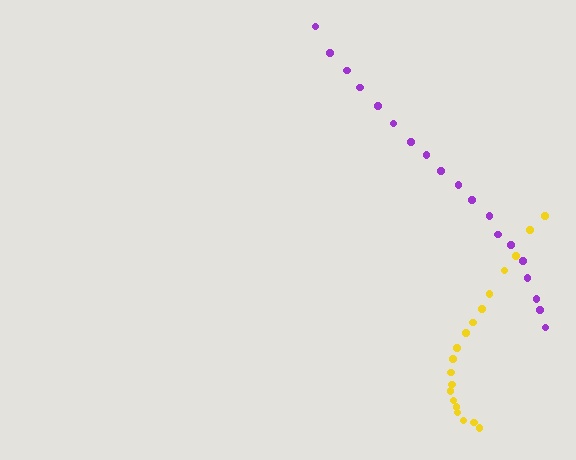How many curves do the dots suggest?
There are 2 distinct paths.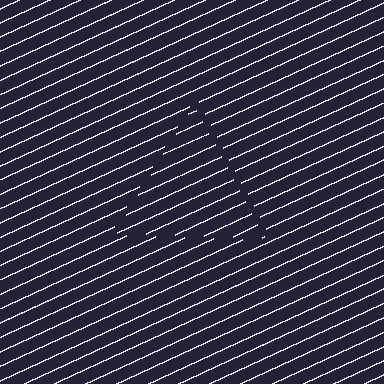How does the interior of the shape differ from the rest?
The interior of the shape contains the same grating, shifted by half a period — the contour is defined by the phase discontinuity where line-ends from the inner and outer gratings abut.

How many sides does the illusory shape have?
3 sides — the line-ends trace a triangle.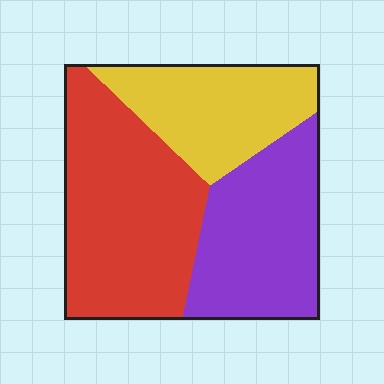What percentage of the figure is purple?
Purple covers roughly 30% of the figure.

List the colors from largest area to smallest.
From largest to smallest: red, purple, yellow.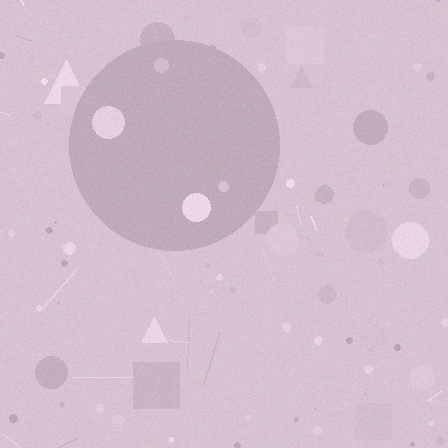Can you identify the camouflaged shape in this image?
The camouflaged shape is a circle.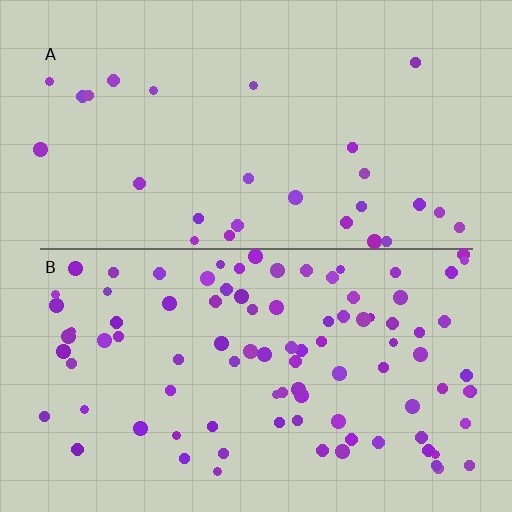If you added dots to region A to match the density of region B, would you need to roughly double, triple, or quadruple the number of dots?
Approximately triple.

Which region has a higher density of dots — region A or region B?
B (the bottom).